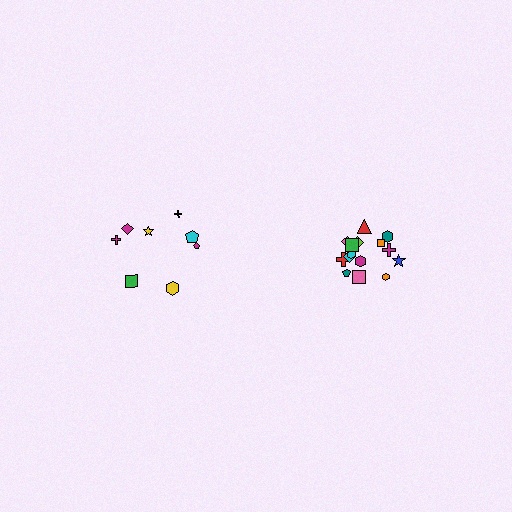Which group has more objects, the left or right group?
The right group.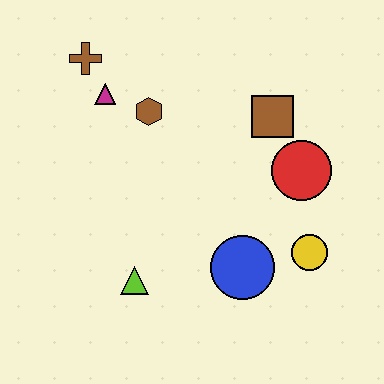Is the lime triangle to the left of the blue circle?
Yes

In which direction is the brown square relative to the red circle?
The brown square is above the red circle.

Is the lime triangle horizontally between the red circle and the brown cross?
Yes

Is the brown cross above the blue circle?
Yes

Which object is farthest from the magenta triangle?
The yellow circle is farthest from the magenta triangle.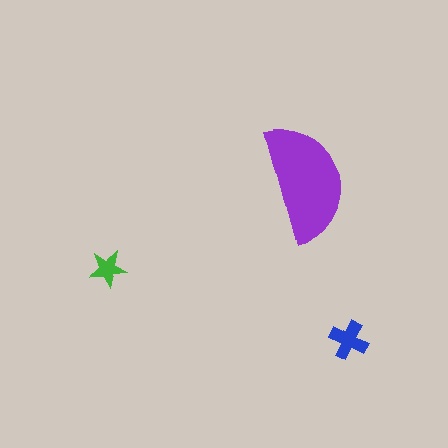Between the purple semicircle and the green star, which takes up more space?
The purple semicircle.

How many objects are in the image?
There are 3 objects in the image.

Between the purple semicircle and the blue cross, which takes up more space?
The purple semicircle.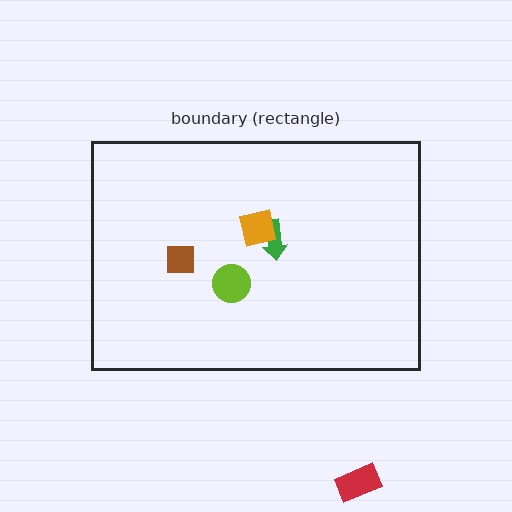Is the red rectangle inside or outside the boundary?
Outside.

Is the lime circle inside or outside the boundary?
Inside.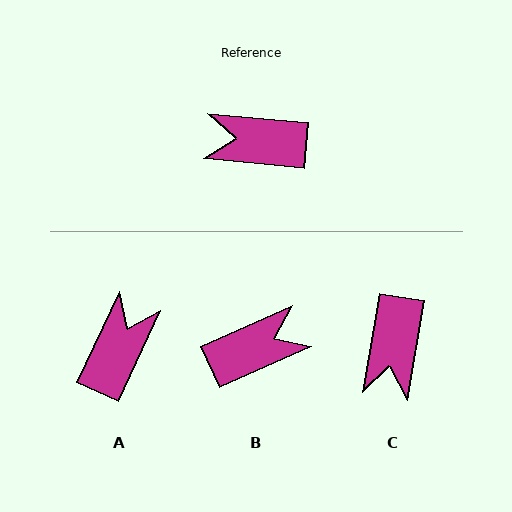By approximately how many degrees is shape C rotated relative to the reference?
Approximately 86 degrees counter-clockwise.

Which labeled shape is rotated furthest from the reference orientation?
B, about 151 degrees away.